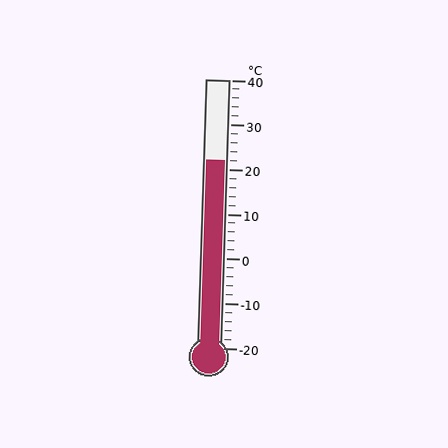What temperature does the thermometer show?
The thermometer shows approximately 22°C.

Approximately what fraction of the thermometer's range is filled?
The thermometer is filled to approximately 70% of its range.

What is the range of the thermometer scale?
The thermometer scale ranges from -20°C to 40°C.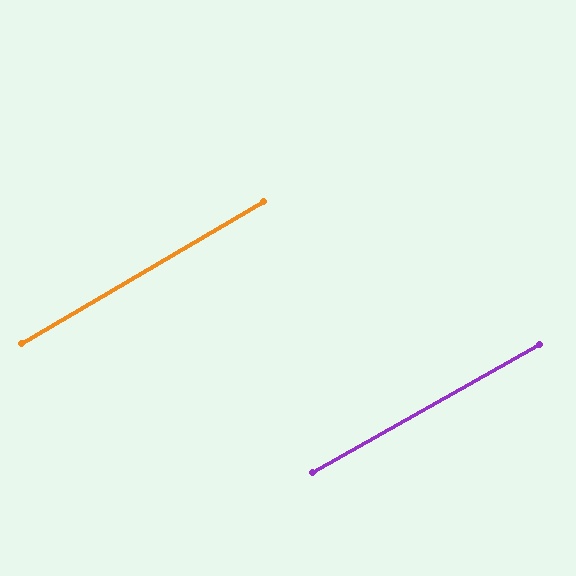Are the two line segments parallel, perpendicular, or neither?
Parallel — their directions differ by only 0.8°.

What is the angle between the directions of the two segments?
Approximately 1 degree.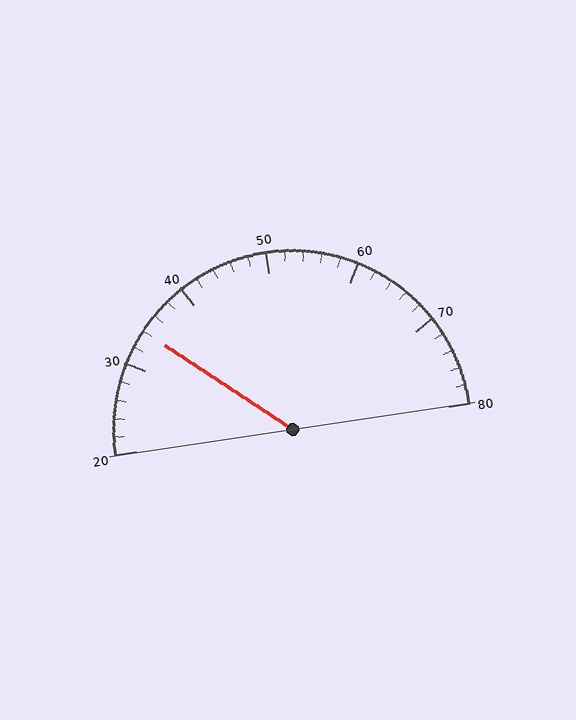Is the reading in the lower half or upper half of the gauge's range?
The reading is in the lower half of the range (20 to 80).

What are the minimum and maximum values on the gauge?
The gauge ranges from 20 to 80.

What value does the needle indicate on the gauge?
The needle indicates approximately 34.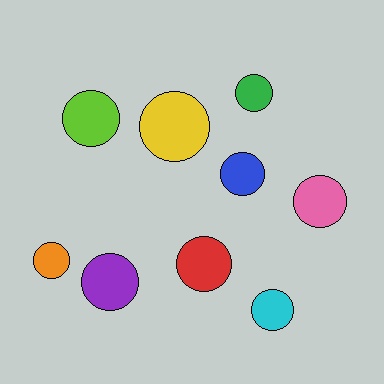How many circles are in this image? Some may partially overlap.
There are 9 circles.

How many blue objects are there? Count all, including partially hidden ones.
There is 1 blue object.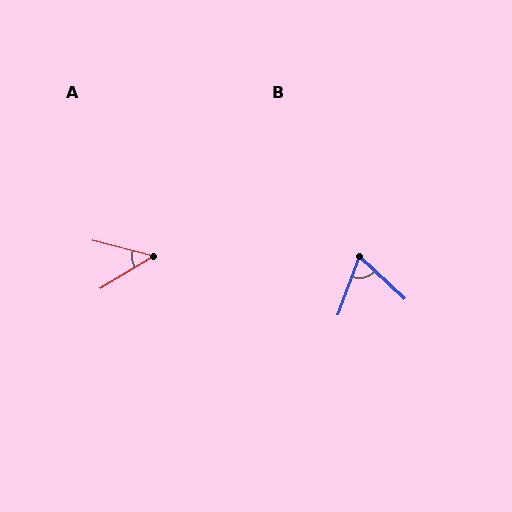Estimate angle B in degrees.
Approximately 67 degrees.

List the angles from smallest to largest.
A (46°), B (67°).